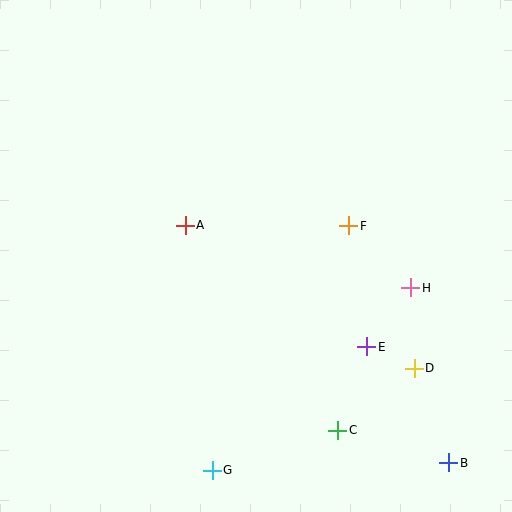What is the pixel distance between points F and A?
The distance between F and A is 164 pixels.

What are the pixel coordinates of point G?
Point G is at (212, 470).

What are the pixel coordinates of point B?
Point B is at (449, 463).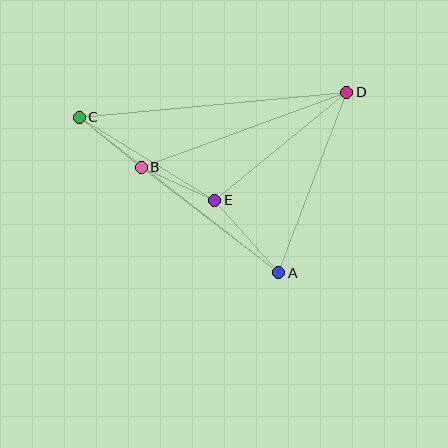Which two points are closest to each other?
Points B and C are closest to each other.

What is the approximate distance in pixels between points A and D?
The distance between A and D is approximately 193 pixels.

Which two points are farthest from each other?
Points C and D are farthest from each other.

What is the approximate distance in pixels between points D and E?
The distance between D and E is approximately 171 pixels.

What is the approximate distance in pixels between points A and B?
The distance between A and B is approximately 173 pixels.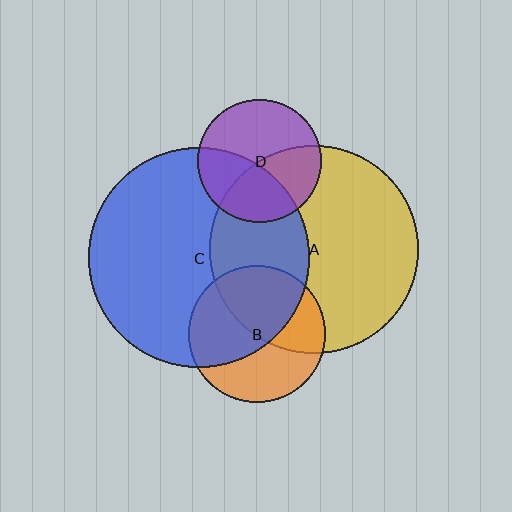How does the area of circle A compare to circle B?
Approximately 2.3 times.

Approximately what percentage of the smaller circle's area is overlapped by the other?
Approximately 40%.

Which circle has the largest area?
Circle C (blue).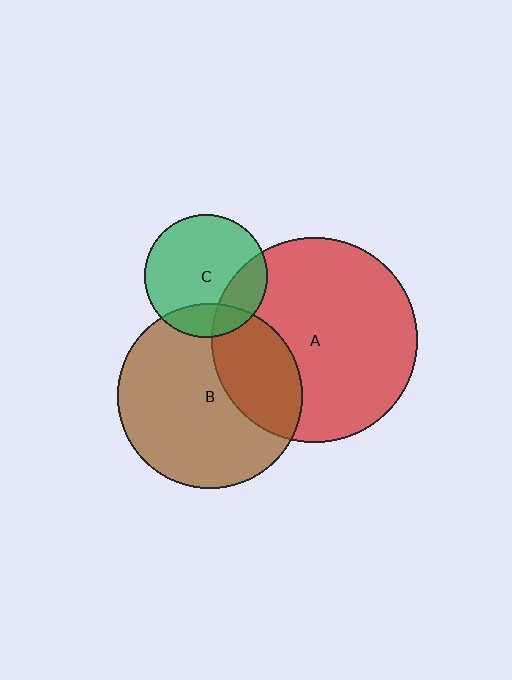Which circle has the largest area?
Circle A (red).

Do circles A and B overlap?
Yes.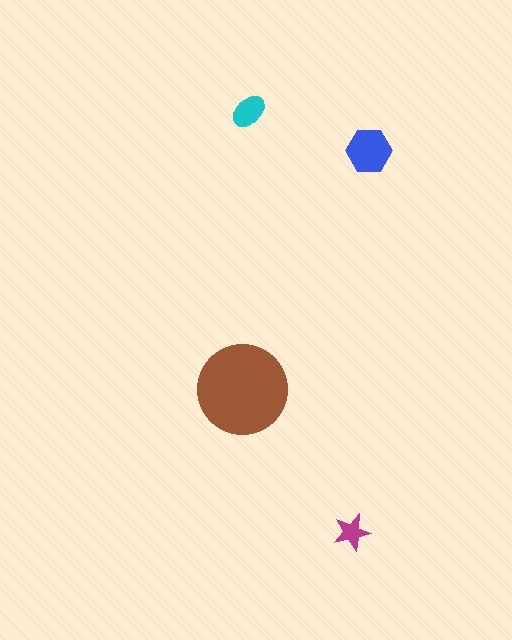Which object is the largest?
The brown circle.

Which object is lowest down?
The magenta star is bottommost.